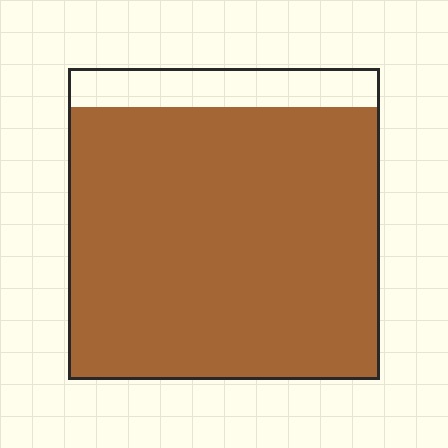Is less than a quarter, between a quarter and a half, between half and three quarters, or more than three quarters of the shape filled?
More than three quarters.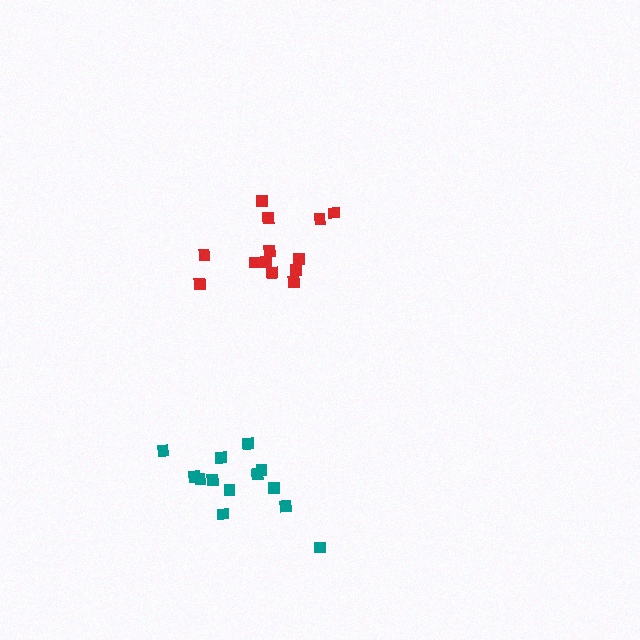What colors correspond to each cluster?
The clusters are colored: red, teal.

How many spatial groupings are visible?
There are 2 spatial groupings.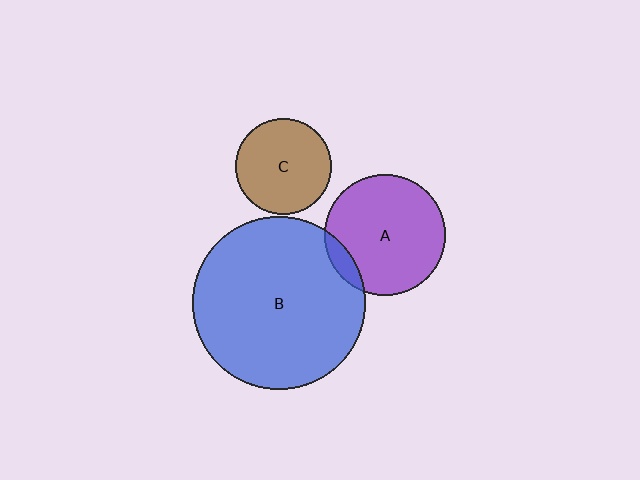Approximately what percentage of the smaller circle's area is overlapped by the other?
Approximately 10%.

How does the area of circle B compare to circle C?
Approximately 3.2 times.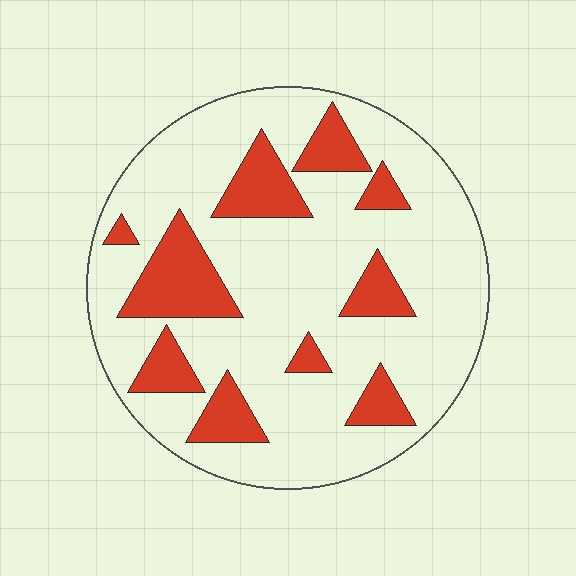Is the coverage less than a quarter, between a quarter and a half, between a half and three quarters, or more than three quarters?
Less than a quarter.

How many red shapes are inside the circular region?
10.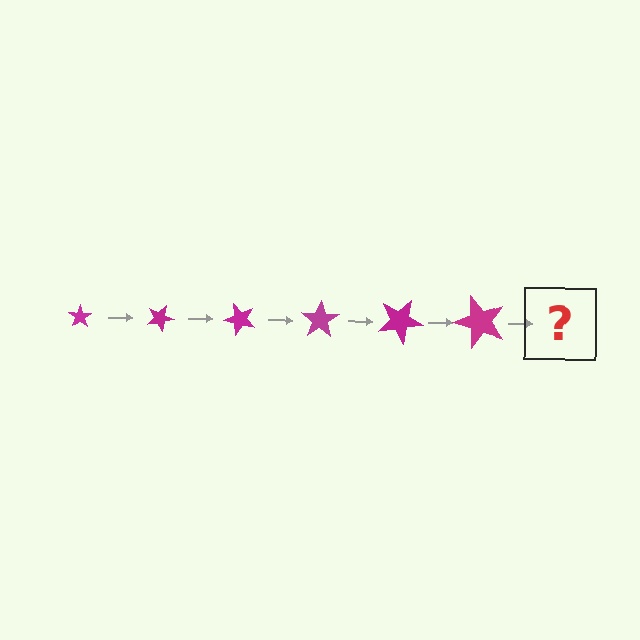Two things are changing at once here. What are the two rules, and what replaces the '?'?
The two rules are that the star grows larger each step and it rotates 25 degrees each step. The '?' should be a star, larger than the previous one and rotated 150 degrees from the start.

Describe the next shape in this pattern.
It should be a star, larger than the previous one and rotated 150 degrees from the start.